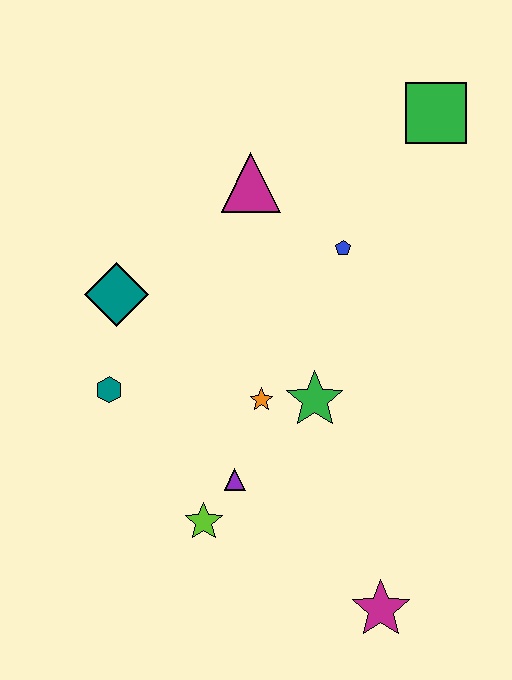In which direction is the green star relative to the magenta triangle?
The green star is below the magenta triangle.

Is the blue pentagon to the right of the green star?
Yes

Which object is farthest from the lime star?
The green square is farthest from the lime star.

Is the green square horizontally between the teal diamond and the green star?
No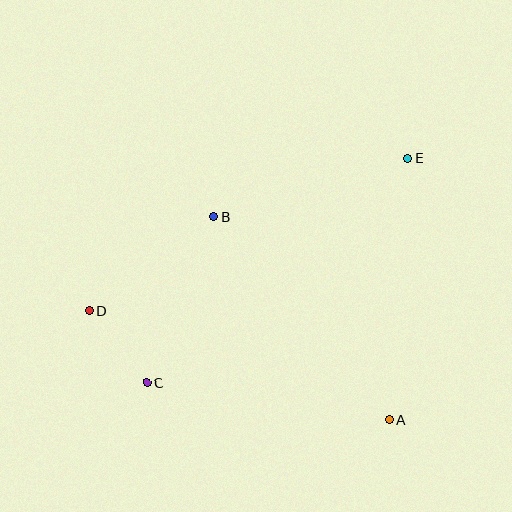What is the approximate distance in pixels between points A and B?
The distance between A and B is approximately 269 pixels.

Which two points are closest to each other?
Points C and D are closest to each other.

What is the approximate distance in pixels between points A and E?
The distance between A and E is approximately 263 pixels.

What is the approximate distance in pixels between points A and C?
The distance between A and C is approximately 246 pixels.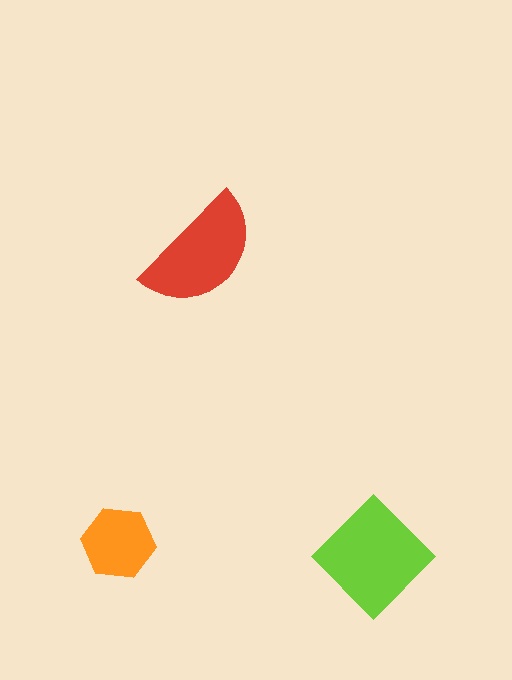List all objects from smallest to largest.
The orange hexagon, the red semicircle, the lime diamond.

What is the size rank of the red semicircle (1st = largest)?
2nd.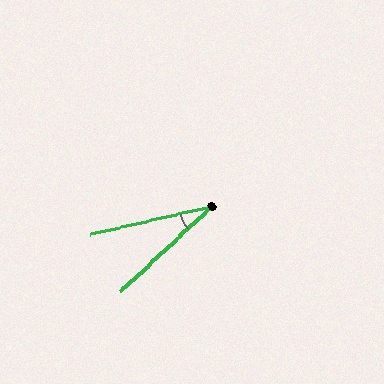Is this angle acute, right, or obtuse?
It is acute.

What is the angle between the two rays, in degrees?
Approximately 30 degrees.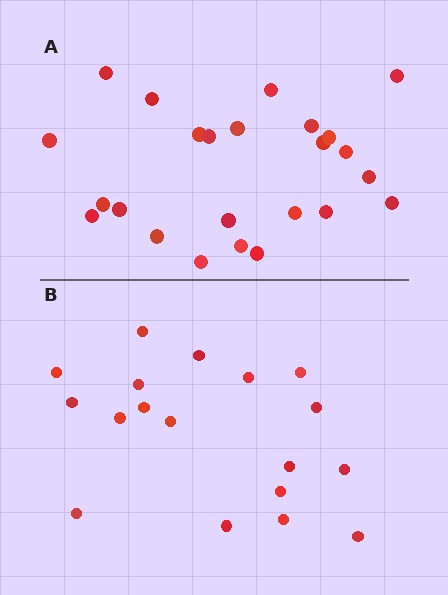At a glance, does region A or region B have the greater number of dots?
Region A (the top region) has more dots.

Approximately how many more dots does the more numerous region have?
Region A has about 6 more dots than region B.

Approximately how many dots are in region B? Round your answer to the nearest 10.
About 20 dots. (The exact count is 18, which rounds to 20.)